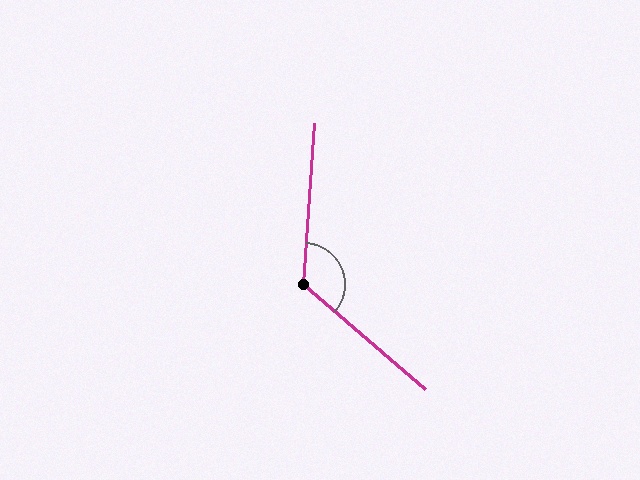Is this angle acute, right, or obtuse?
It is obtuse.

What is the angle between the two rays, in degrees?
Approximately 127 degrees.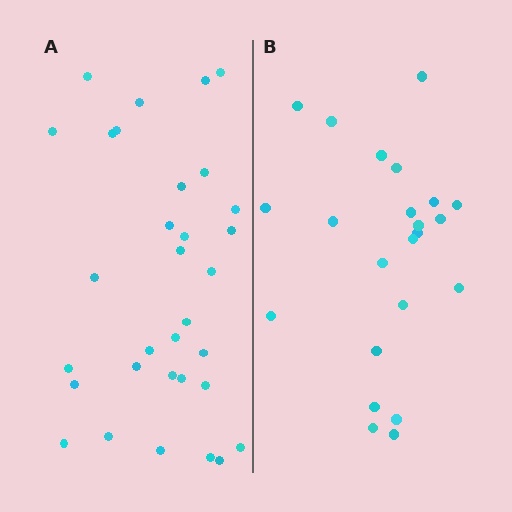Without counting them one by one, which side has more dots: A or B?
Region A (the left region) has more dots.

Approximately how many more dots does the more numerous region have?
Region A has roughly 8 or so more dots than region B.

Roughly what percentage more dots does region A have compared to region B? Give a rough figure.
About 40% more.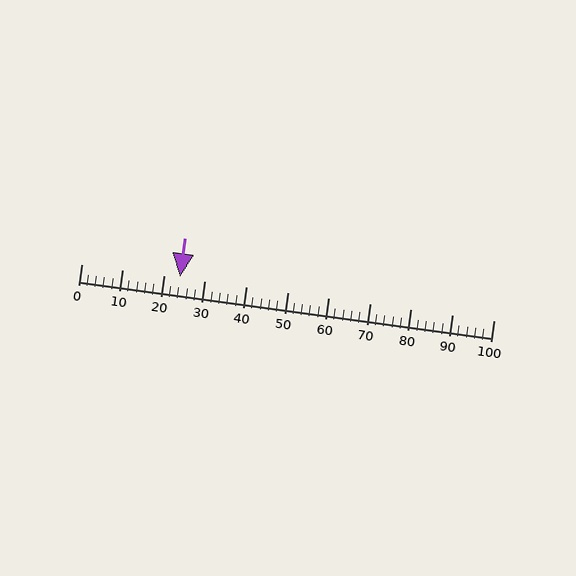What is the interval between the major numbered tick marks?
The major tick marks are spaced 10 units apart.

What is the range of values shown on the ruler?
The ruler shows values from 0 to 100.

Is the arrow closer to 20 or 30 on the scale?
The arrow is closer to 20.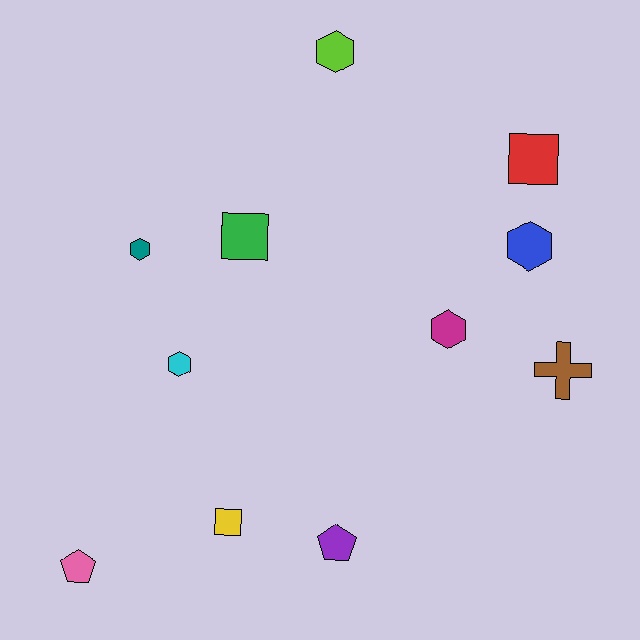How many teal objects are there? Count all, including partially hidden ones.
There is 1 teal object.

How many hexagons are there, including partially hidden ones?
There are 5 hexagons.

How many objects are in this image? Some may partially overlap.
There are 11 objects.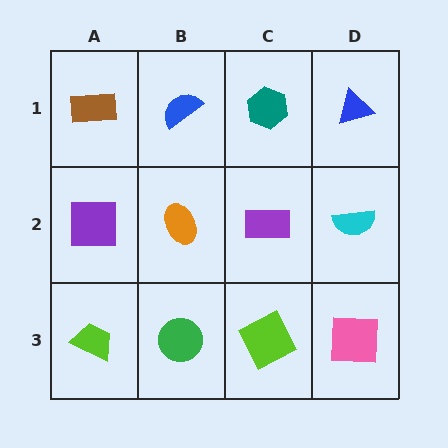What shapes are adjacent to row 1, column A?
A purple square (row 2, column A), a blue semicircle (row 1, column B).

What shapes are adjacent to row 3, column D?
A cyan semicircle (row 2, column D), a lime square (row 3, column C).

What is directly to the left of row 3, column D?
A lime square.